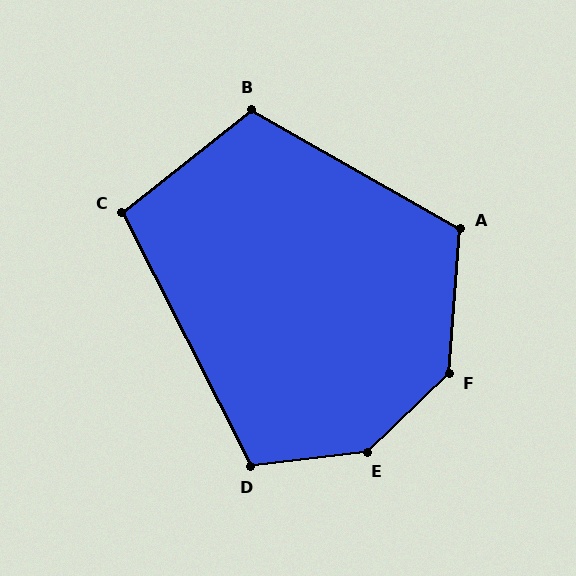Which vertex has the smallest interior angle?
C, at approximately 102 degrees.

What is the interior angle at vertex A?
Approximately 115 degrees (obtuse).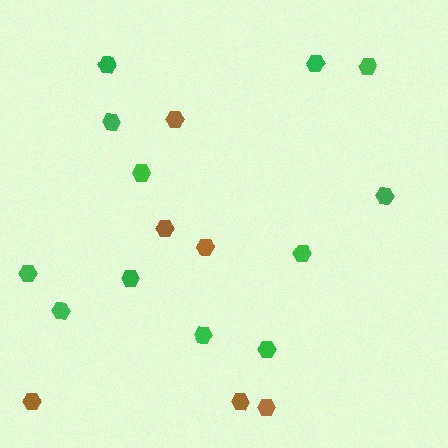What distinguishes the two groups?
There are 2 groups: one group of green hexagons (12) and one group of brown hexagons (6).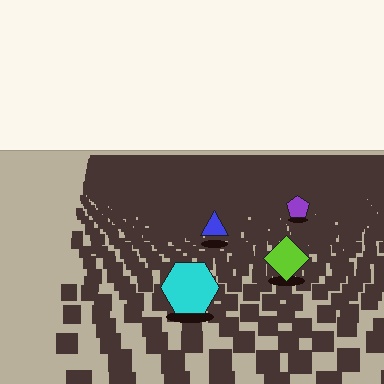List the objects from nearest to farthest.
From nearest to farthest: the cyan hexagon, the lime diamond, the blue triangle, the purple pentagon.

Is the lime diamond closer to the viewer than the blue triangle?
Yes. The lime diamond is closer — you can tell from the texture gradient: the ground texture is coarser near it.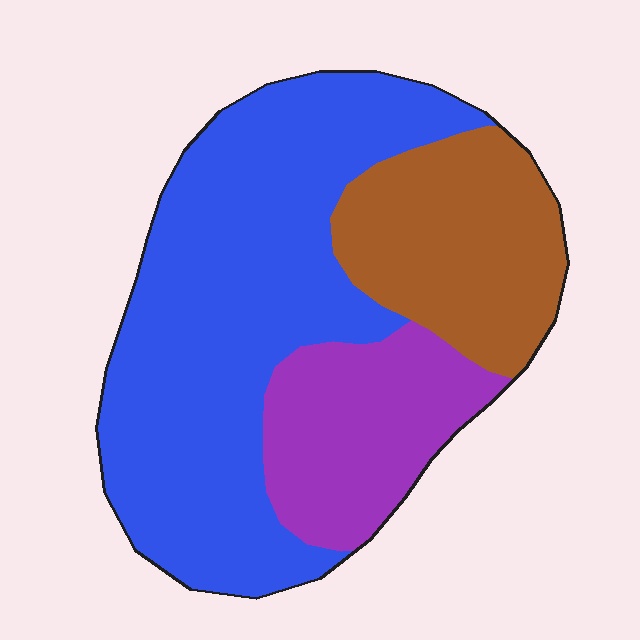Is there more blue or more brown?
Blue.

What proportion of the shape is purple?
Purple takes up between a sixth and a third of the shape.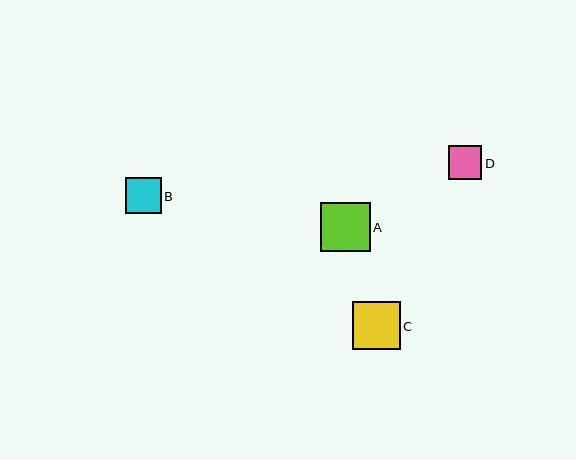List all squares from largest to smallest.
From largest to smallest: A, C, B, D.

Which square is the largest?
Square A is the largest with a size of approximately 49 pixels.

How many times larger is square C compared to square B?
Square C is approximately 1.3 times the size of square B.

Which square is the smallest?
Square D is the smallest with a size of approximately 33 pixels.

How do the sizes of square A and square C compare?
Square A and square C are approximately the same size.